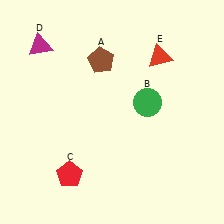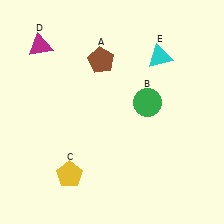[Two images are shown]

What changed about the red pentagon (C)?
In Image 1, C is red. In Image 2, it changed to yellow.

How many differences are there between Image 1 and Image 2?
There are 2 differences between the two images.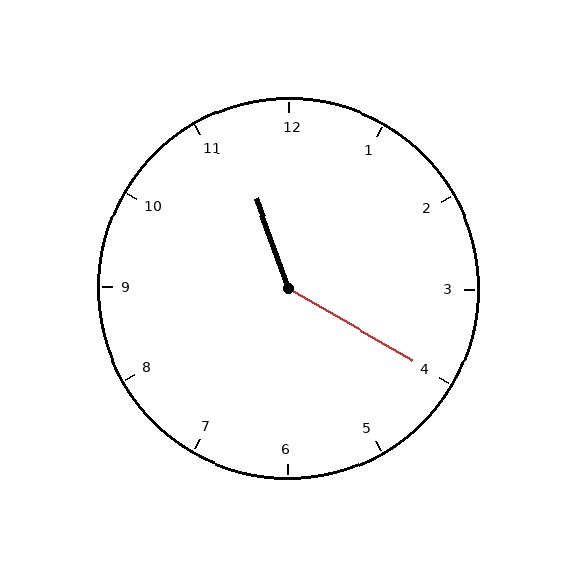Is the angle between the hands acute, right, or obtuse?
It is obtuse.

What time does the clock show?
11:20.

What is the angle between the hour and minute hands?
Approximately 140 degrees.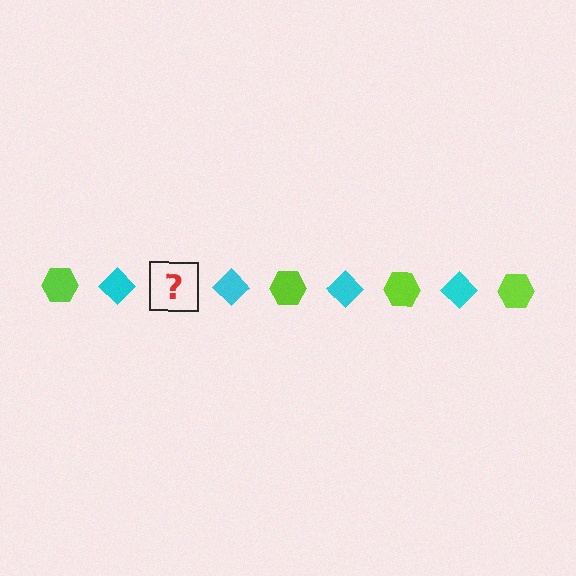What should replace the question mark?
The question mark should be replaced with a lime hexagon.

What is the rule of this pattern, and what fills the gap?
The rule is that the pattern alternates between lime hexagon and cyan diamond. The gap should be filled with a lime hexagon.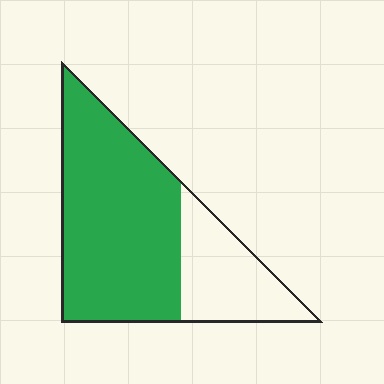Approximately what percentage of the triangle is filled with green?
Approximately 70%.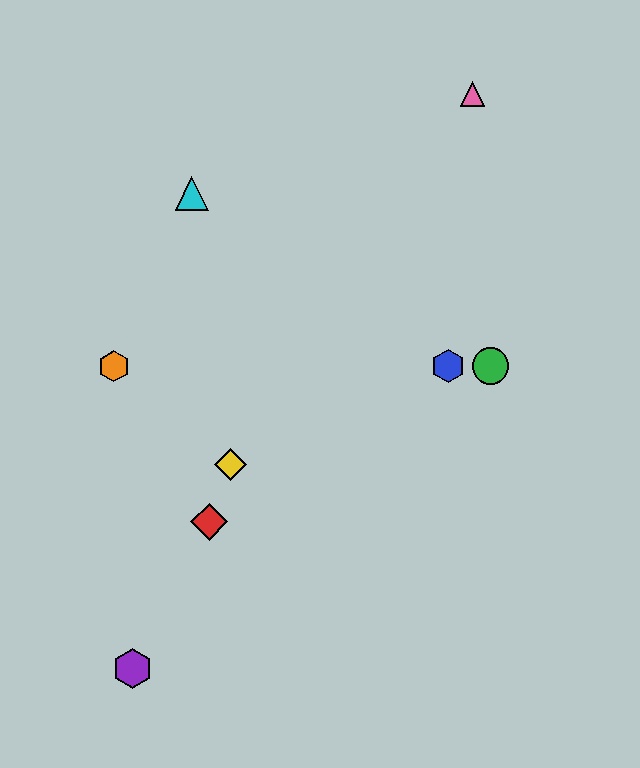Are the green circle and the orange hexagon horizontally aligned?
Yes, both are at y≈366.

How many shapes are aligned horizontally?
3 shapes (the blue hexagon, the green circle, the orange hexagon) are aligned horizontally.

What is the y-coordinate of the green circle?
The green circle is at y≈366.